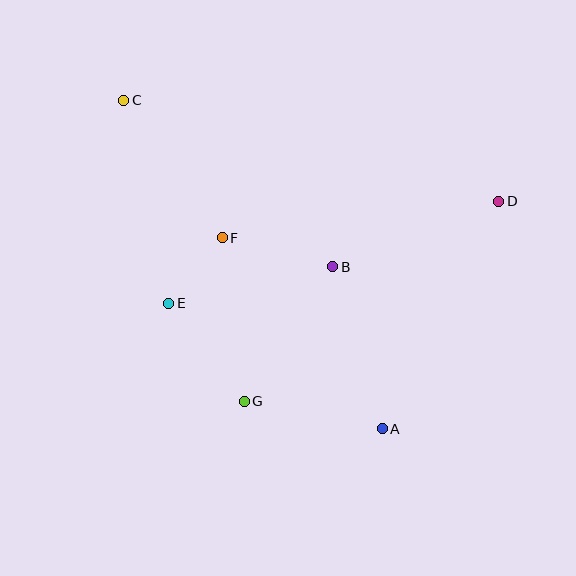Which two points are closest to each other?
Points E and F are closest to each other.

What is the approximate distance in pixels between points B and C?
The distance between B and C is approximately 267 pixels.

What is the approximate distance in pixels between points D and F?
The distance between D and F is approximately 279 pixels.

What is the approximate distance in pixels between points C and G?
The distance between C and G is approximately 324 pixels.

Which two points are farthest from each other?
Points A and C are farthest from each other.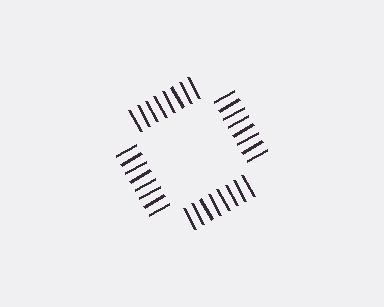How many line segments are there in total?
32 — 8 along each of the 4 edges.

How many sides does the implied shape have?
4 sides — the line-ends trace a square.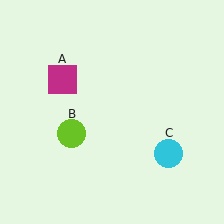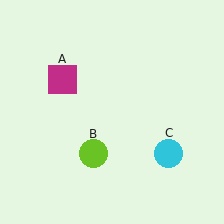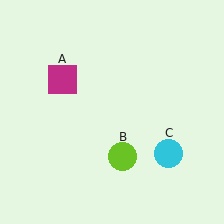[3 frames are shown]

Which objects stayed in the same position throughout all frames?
Magenta square (object A) and cyan circle (object C) remained stationary.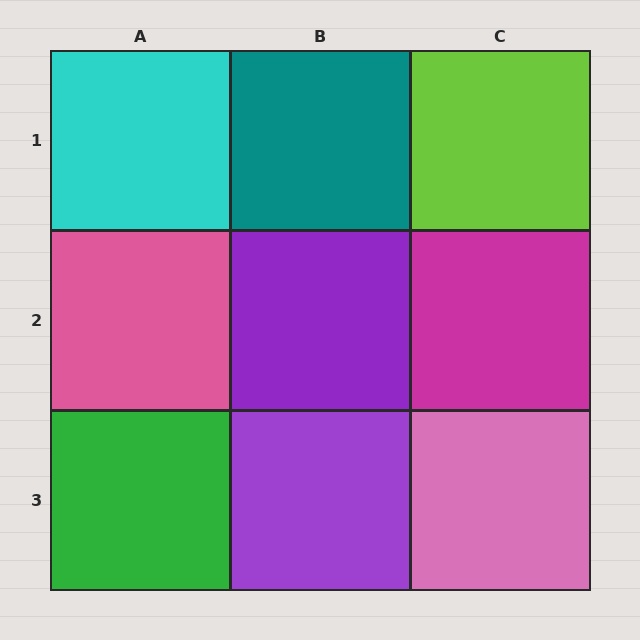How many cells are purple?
2 cells are purple.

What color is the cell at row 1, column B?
Teal.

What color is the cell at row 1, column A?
Cyan.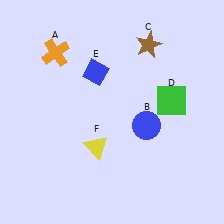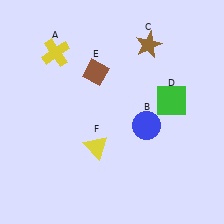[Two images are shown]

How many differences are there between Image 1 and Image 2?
There are 2 differences between the two images.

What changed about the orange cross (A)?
In Image 1, A is orange. In Image 2, it changed to yellow.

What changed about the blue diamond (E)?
In Image 1, E is blue. In Image 2, it changed to brown.